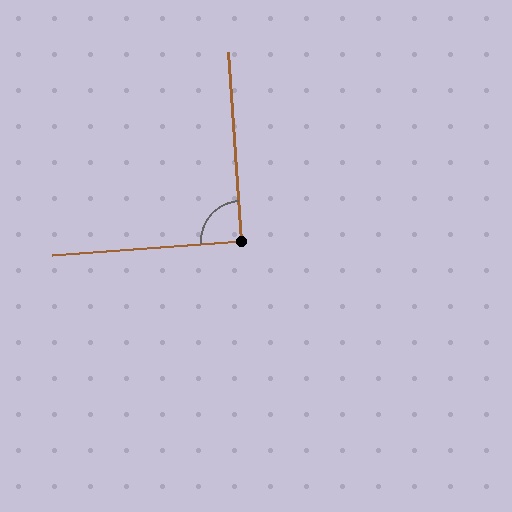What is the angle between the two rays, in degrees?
Approximately 90 degrees.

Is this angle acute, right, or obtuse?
It is approximately a right angle.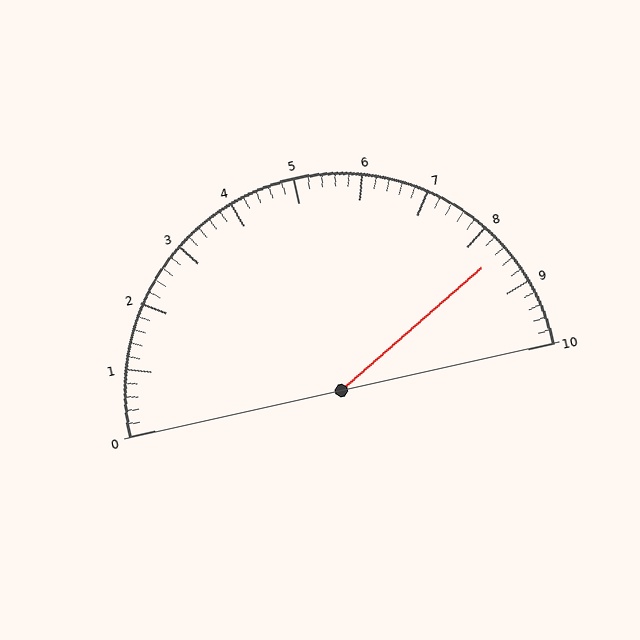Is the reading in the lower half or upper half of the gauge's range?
The reading is in the upper half of the range (0 to 10).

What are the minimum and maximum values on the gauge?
The gauge ranges from 0 to 10.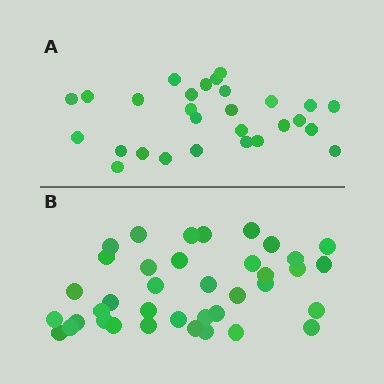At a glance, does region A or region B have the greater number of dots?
Region B (the bottom region) has more dots.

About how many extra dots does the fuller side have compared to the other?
Region B has roughly 10 or so more dots than region A.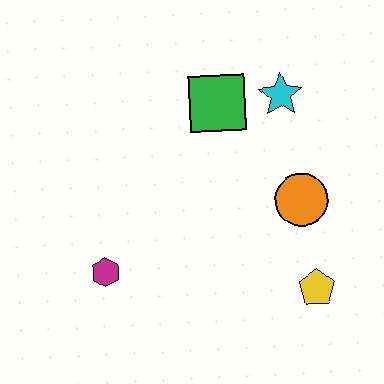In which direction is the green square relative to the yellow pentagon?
The green square is above the yellow pentagon.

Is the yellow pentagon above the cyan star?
No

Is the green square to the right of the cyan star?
No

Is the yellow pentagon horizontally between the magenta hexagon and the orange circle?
No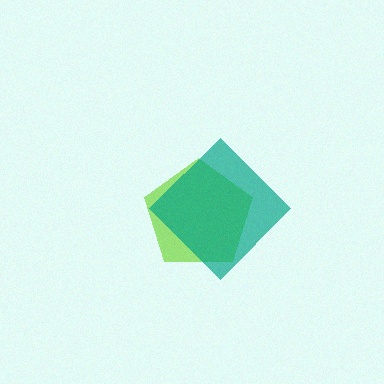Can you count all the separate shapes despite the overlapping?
Yes, there are 2 separate shapes.